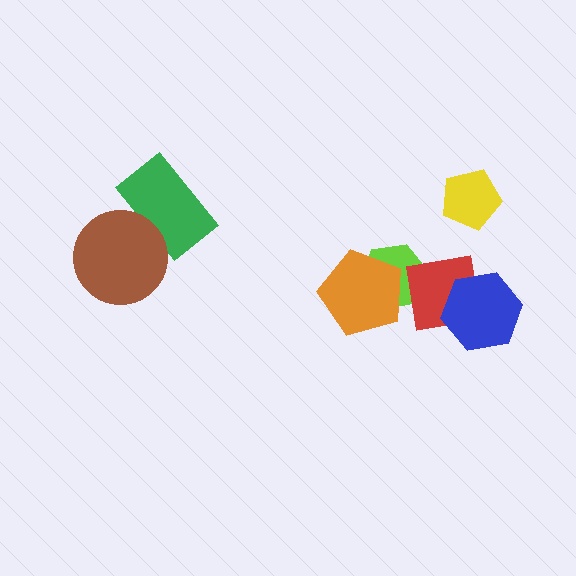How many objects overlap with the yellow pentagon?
0 objects overlap with the yellow pentagon.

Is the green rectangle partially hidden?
Yes, it is partially covered by another shape.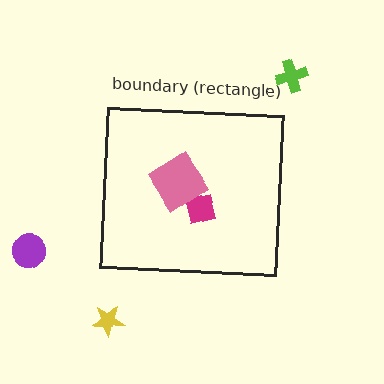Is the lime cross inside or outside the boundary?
Outside.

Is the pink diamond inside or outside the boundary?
Inside.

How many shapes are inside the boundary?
2 inside, 3 outside.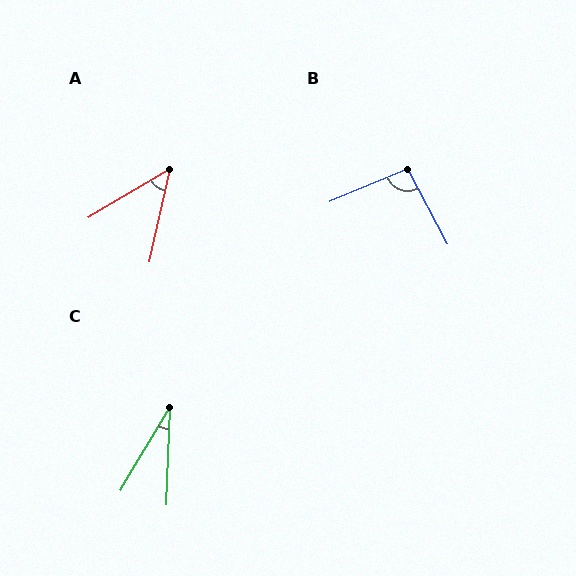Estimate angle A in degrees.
Approximately 47 degrees.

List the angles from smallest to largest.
C (29°), A (47°), B (95°).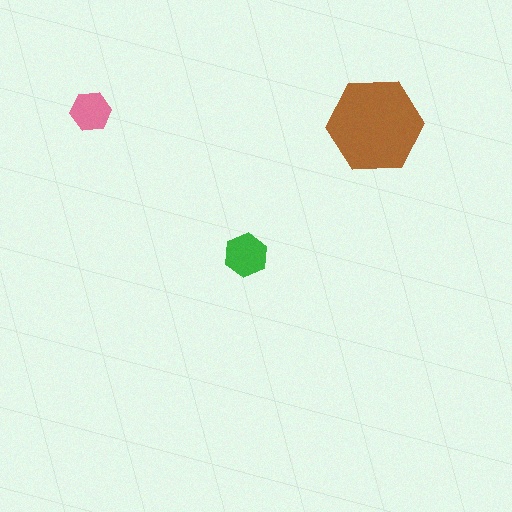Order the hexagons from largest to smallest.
the brown one, the green one, the pink one.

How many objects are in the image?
There are 3 objects in the image.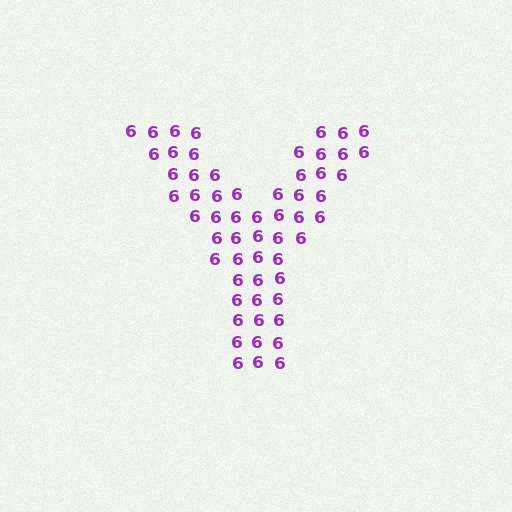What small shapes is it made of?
It is made of small digit 6's.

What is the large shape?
The large shape is the letter Y.